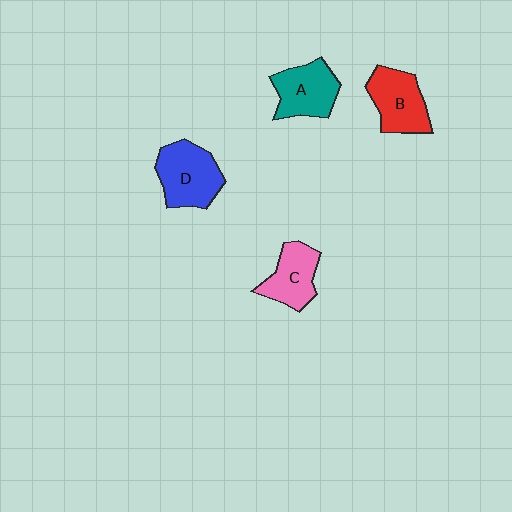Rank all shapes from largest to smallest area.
From largest to smallest: D (blue), B (red), A (teal), C (pink).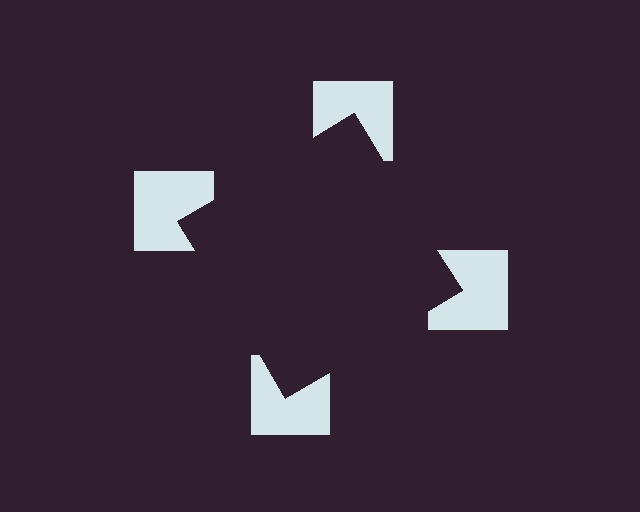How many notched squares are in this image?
There are 4 — one at each vertex of the illusory square.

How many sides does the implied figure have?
4 sides.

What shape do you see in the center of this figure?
An illusory square — its edges are inferred from the aligned wedge cuts in the notched squares, not physically drawn.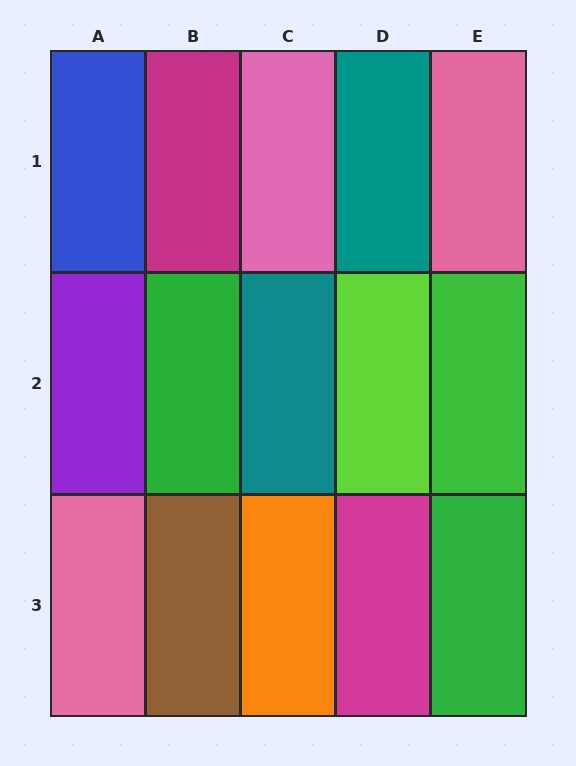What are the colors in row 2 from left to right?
Purple, green, teal, lime, green.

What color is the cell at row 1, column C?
Pink.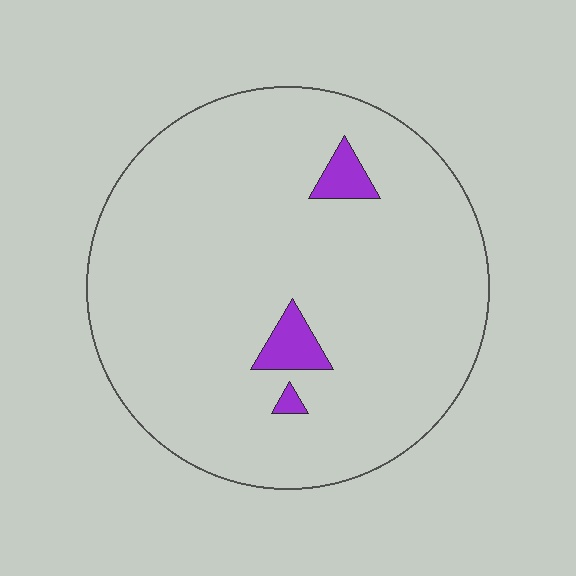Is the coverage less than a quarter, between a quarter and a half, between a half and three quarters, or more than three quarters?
Less than a quarter.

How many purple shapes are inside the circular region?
3.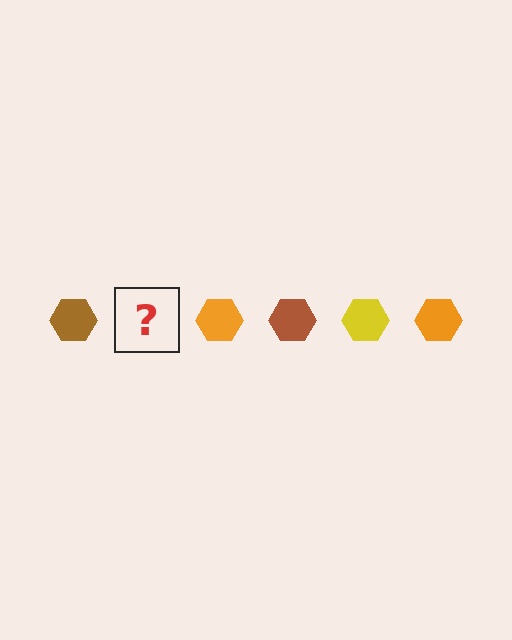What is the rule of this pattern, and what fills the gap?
The rule is that the pattern cycles through brown, yellow, orange hexagons. The gap should be filled with a yellow hexagon.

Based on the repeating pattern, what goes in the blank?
The blank should be a yellow hexagon.